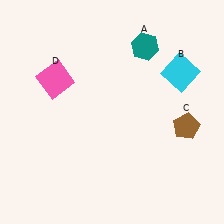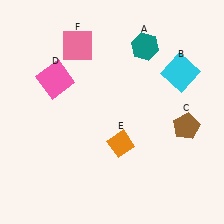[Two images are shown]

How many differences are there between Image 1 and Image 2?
There are 2 differences between the two images.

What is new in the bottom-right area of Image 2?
An orange diamond (E) was added in the bottom-right area of Image 2.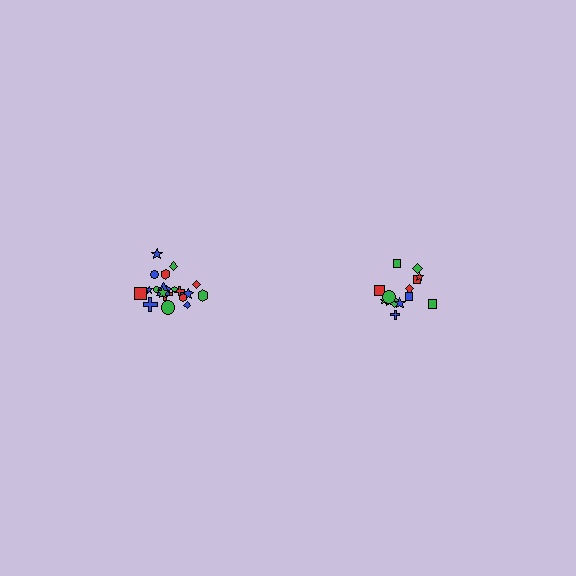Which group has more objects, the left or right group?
The left group.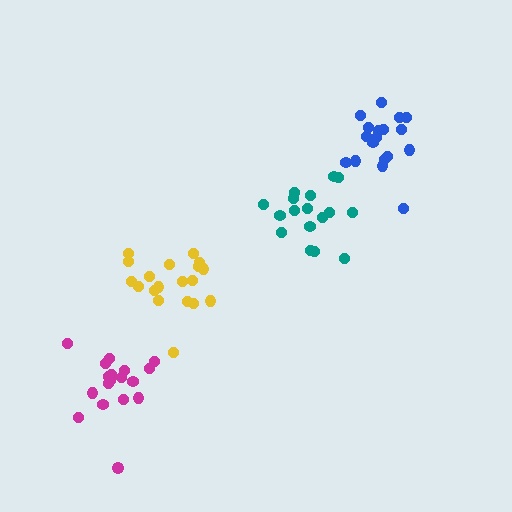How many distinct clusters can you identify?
There are 4 distinct clusters.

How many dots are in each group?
Group 1: 18 dots, Group 2: 19 dots, Group 3: 18 dots, Group 4: 17 dots (72 total).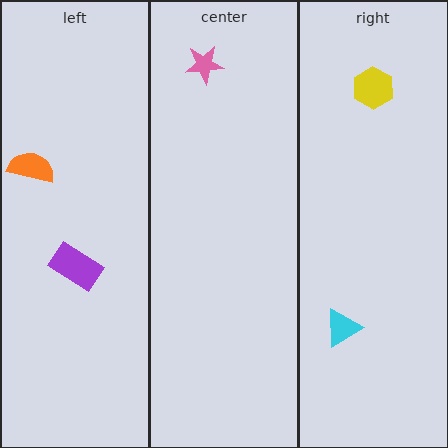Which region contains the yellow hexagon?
The right region.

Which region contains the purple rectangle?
The left region.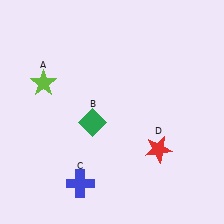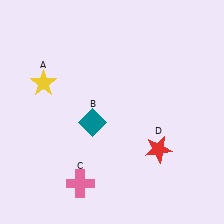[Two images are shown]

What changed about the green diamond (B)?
In Image 1, B is green. In Image 2, it changed to teal.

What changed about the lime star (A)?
In Image 1, A is lime. In Image 2, it changed to yellow.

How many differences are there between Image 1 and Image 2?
There are 3 differences between the two images.